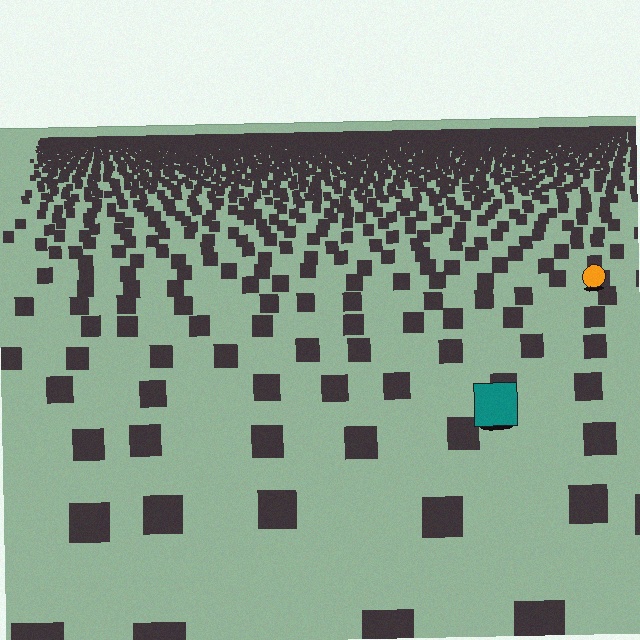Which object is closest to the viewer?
The teal square is closest. The texture marks near it are larger and more spread out.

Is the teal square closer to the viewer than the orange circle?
Yes. The teal square is closer — you can tell from the texture gradient: the ground texture is coarser near it.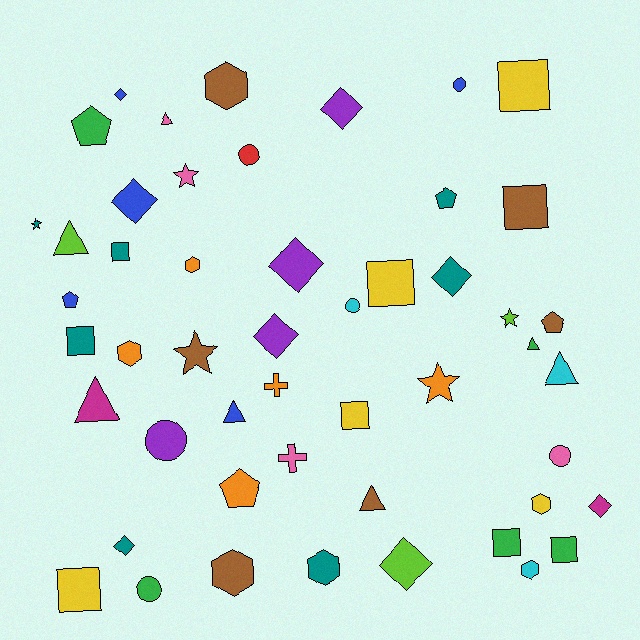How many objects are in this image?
There are 50 objects.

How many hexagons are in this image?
There are 7 hexagons.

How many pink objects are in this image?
There are 4 pink objects.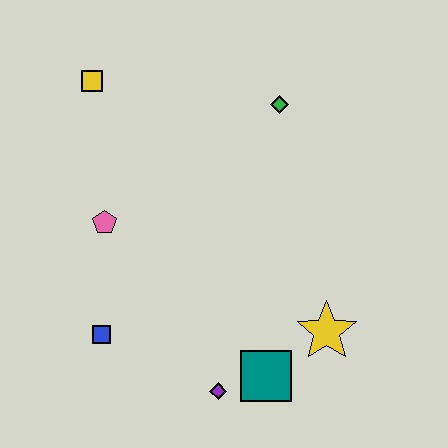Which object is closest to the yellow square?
The pink pentagon is closest to the yellow square.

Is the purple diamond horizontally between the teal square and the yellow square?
Yes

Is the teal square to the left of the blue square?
No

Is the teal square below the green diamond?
Yes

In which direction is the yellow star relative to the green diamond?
The yellow star is below the green diamond.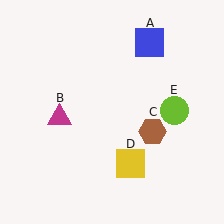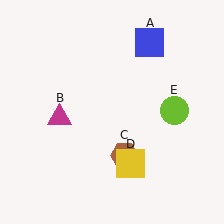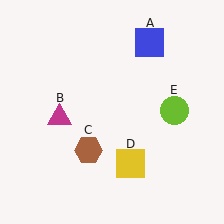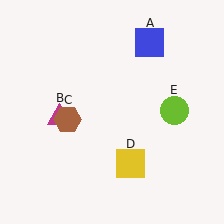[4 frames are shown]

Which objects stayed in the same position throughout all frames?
Blue square (object A) and magenta triangle (object B) and yellow square (object D) and lime circle (object E) remained stationary.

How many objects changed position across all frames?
1 object changed position: brown hexagon (object C).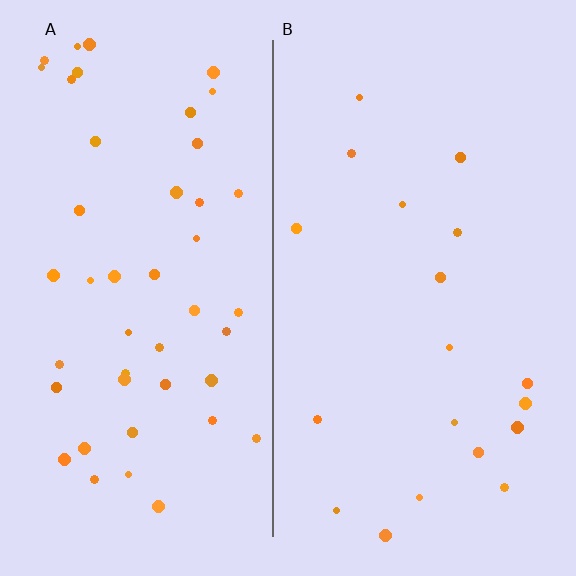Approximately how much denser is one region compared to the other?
Approximately 2.5× — region A over region B.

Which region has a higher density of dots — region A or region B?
A (the left).